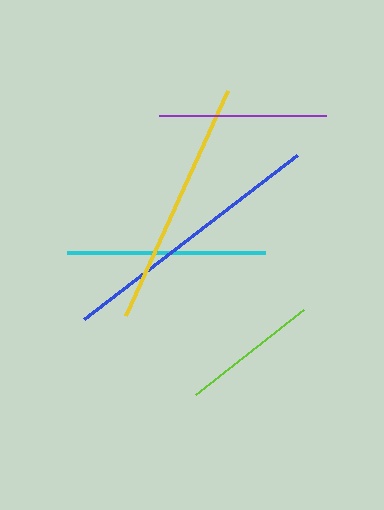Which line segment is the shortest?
The lime line is the shortest at approximately 138 pixels.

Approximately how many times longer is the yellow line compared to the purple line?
The yellow line is approximately 1.5 times the length of the purple line.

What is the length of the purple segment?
The purple segment is approximately 166 pixels long.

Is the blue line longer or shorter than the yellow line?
The blue line is longer than the yellow line.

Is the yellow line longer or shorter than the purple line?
The yellow line is longer than the purple line.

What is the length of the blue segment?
The blue segment is approximately 269 pixels long.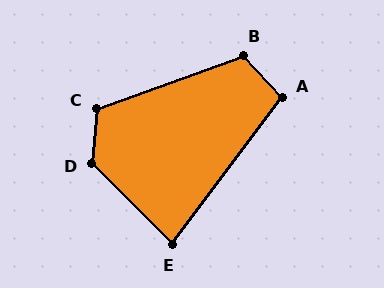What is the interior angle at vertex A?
Approximately 100 degrees (obtuse).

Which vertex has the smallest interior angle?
E, at approximately 82 degrees.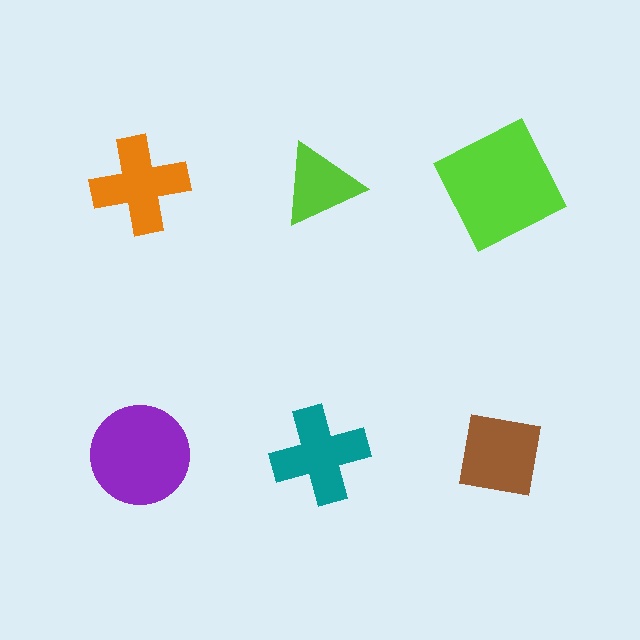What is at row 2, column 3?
A brown square.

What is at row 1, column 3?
A lime square.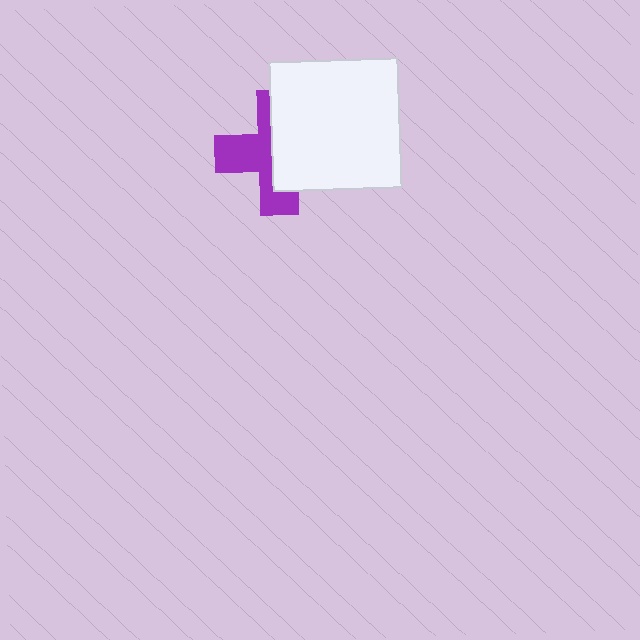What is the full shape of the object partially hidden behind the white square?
The partially hidden object is a purple cross.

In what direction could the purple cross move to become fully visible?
The purple cross could move left. That would shift it out from behind the white square entirely.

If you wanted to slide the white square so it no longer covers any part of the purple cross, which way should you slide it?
Slide it right — that is the most direct way to separate the two shapes.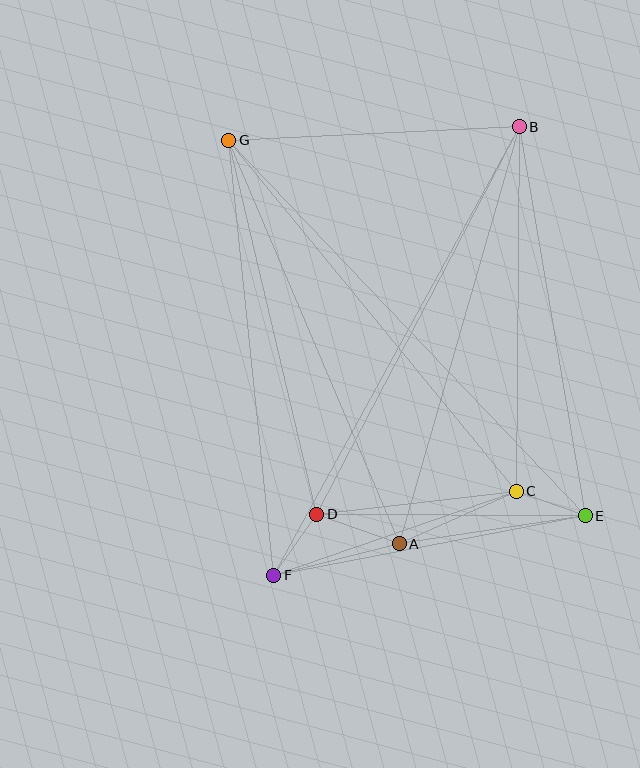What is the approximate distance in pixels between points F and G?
The distance between F and G is approximately 437 pixels.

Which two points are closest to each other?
Points C and E are closest to each other.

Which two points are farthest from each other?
Points E and G are farthest from each other.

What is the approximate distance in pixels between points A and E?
The distance between A and E is approximately 188 pixels.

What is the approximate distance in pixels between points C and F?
The distance between C and F is approximately 256 pixels.